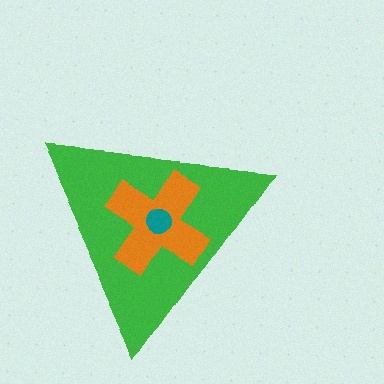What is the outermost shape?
The green triangle.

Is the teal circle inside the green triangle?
Yes.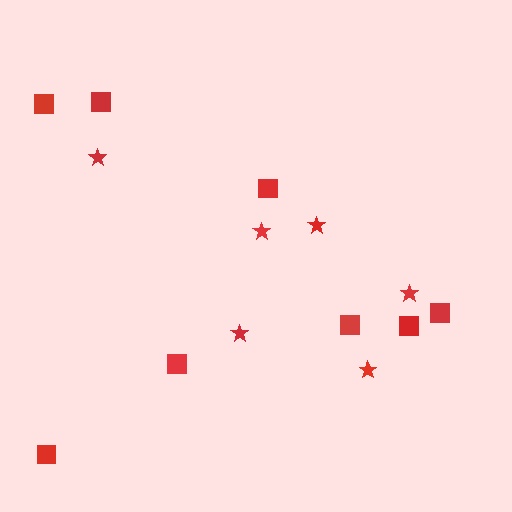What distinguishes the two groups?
There are 2 groups: one group of squares (8) and one group of stars (6).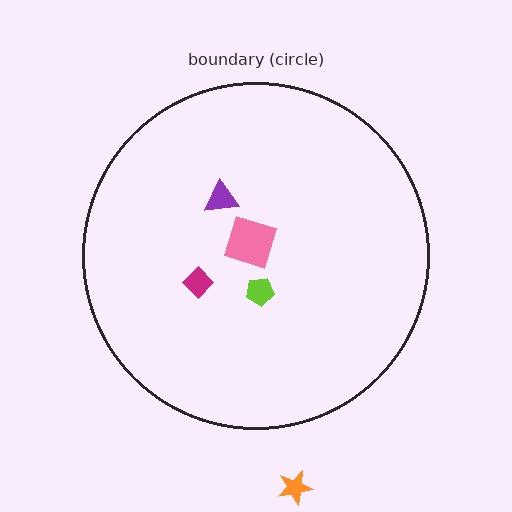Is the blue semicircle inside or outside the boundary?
Inside.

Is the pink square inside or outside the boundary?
Inside.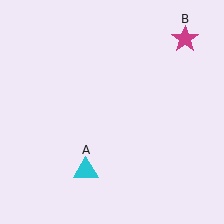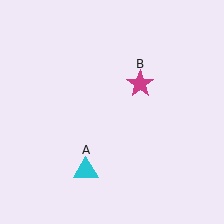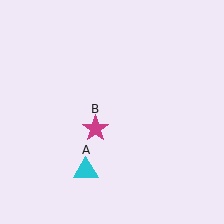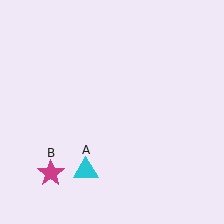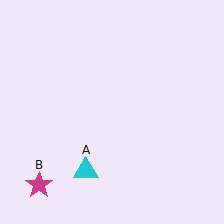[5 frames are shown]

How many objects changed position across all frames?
1 object changed position: magenta star (object B).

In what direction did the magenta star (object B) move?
The magenta star (object B) moved down and to the left.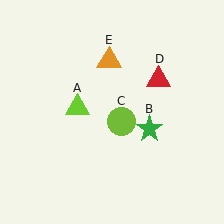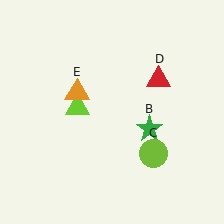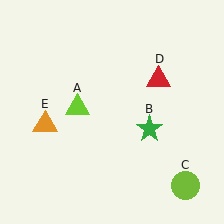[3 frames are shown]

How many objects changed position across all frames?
2 objects changed position: lime circle (object C), orange triangle (object E).